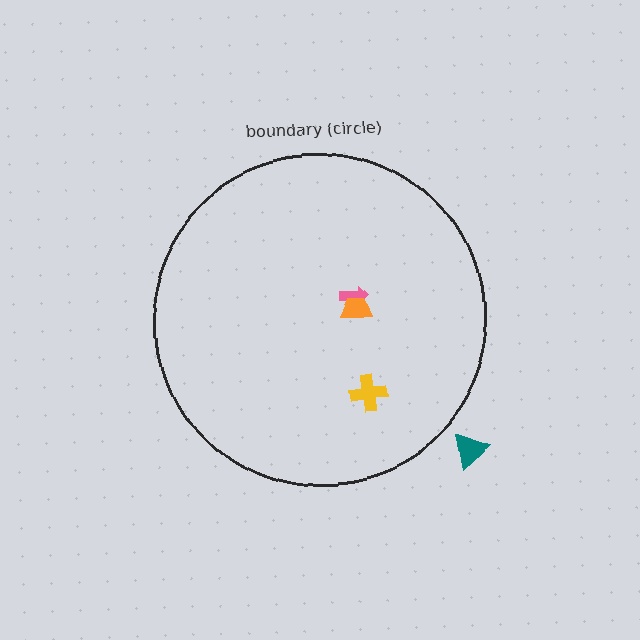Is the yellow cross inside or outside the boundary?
Inside.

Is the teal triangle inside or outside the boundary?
Outside.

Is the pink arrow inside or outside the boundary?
Inside.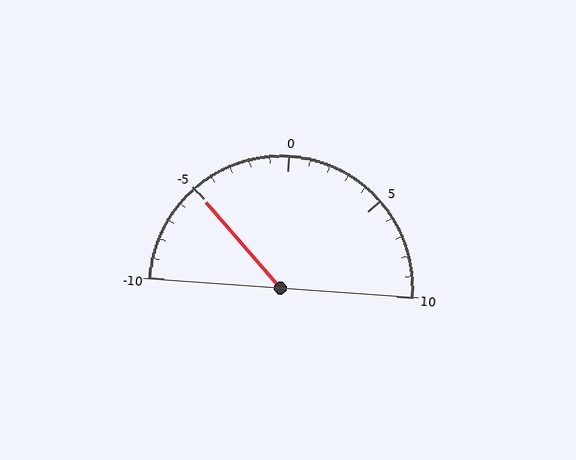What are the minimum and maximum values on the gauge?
The gauge ranges from -10 to 10.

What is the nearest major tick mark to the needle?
The nearest major tick mark is -5.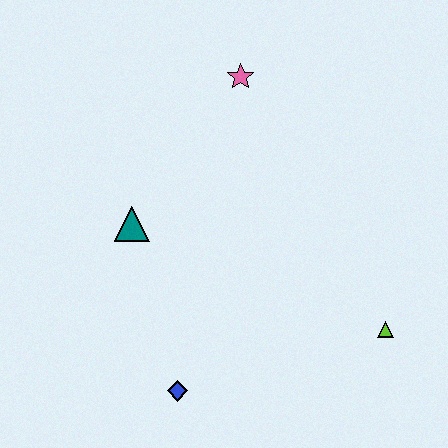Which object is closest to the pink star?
The teal triangle is closest to the pink star.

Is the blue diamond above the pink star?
No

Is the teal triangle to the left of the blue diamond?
Yes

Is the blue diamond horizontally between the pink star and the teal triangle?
Yes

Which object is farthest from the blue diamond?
The pink star is farthest from the blue diamond.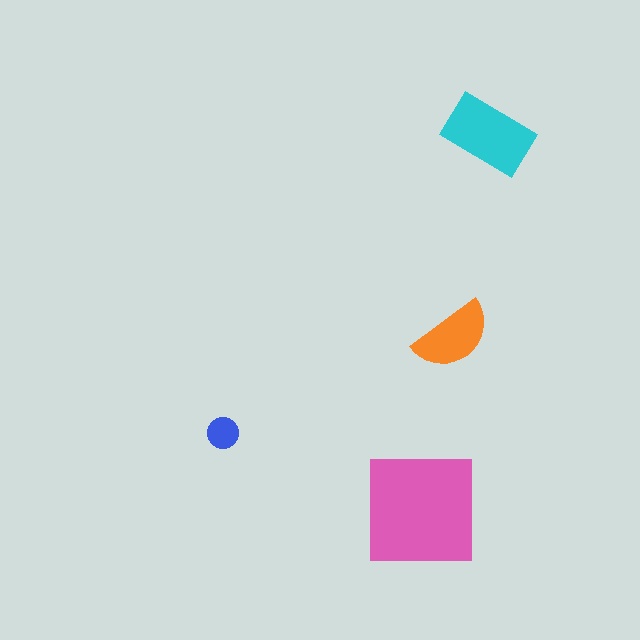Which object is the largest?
The pink square.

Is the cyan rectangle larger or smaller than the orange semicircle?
Larger.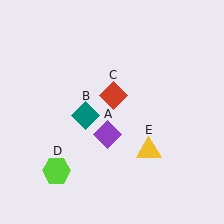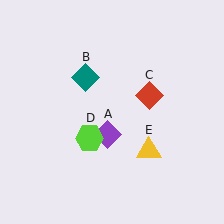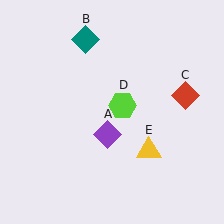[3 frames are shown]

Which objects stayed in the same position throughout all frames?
Purple diamond (object A) and yellow triangle (object E) remained stationary.